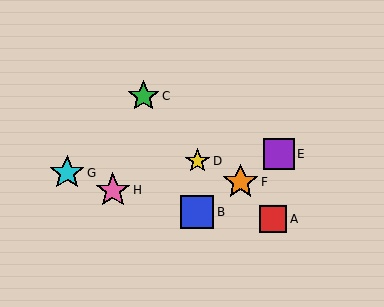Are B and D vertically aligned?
Yes, both are at x≈197.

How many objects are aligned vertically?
2 objects (B, D) are aligned vertically.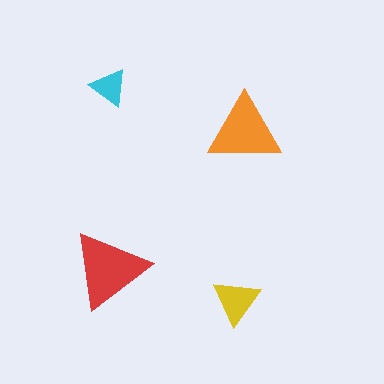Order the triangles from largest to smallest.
the red one, the orange one, the yellow one, the cyan one.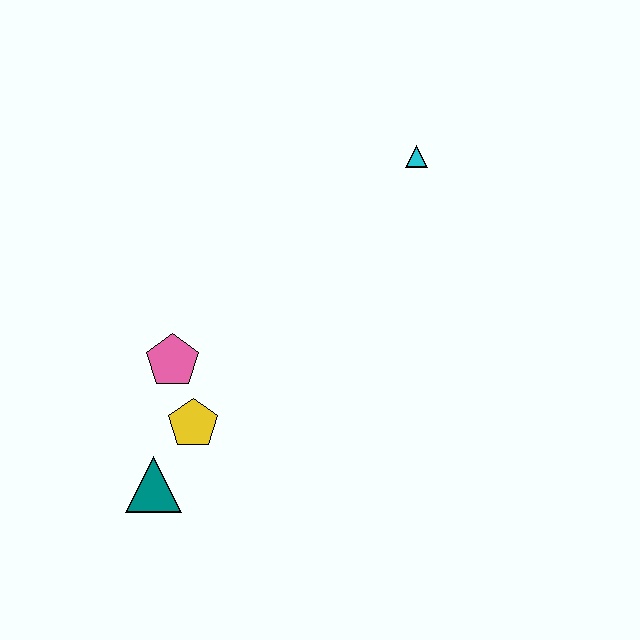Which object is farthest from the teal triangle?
The cyan triangle is farthest from the teal triangle.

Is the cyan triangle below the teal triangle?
No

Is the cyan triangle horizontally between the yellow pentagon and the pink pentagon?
No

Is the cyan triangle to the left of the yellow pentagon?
No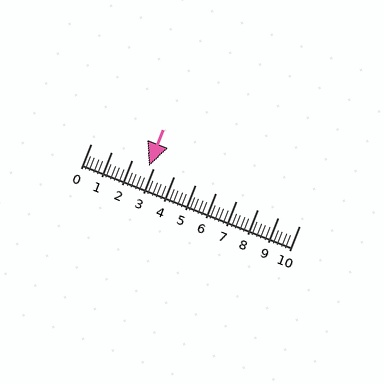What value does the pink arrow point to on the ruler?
The pink arrow points to approximately 2.8.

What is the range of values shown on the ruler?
The ruler shows values from 0 to 10.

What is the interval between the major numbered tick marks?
The major tick marks are spaced 1 units apart.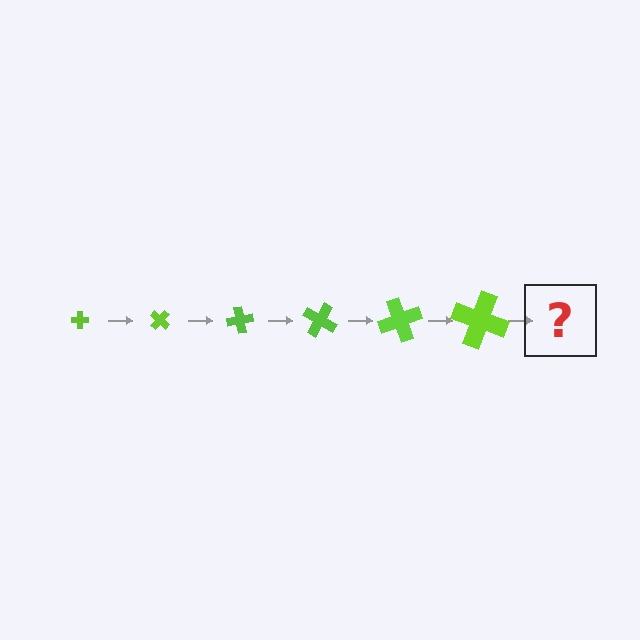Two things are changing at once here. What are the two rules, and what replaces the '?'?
The two rules are that the cross grows larger each step and it rotates 40 degrees each step. The '?' should be a cross, larger than the previous one and rotated 240 degrees from the start.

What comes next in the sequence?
The next element should be a cross, larger than the previous one and rotated 240 degrees from the start.